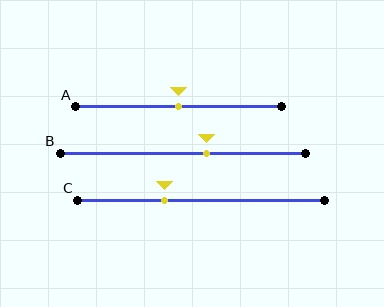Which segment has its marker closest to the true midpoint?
Segment A has its marker closest to the true midpoint.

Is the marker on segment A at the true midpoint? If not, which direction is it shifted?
Yes, the marker on segment A is at the true midpoint.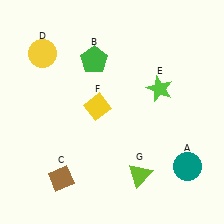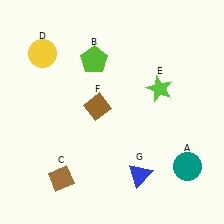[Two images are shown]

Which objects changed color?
B changed from green to lime. F changed from yellow to brown. G changed from lime to blue.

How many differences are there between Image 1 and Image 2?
There are 3 differences between the two images.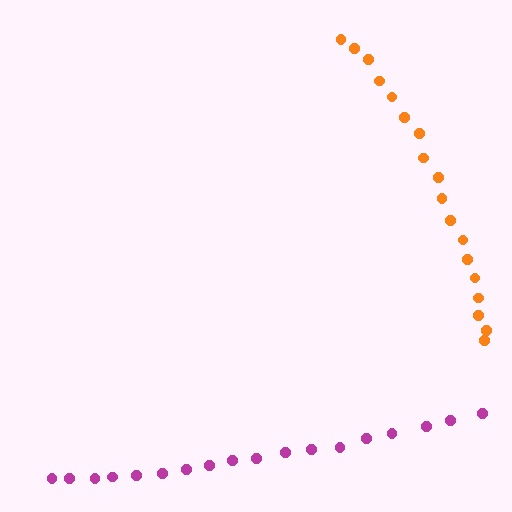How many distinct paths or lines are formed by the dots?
There are 2 distinct paths.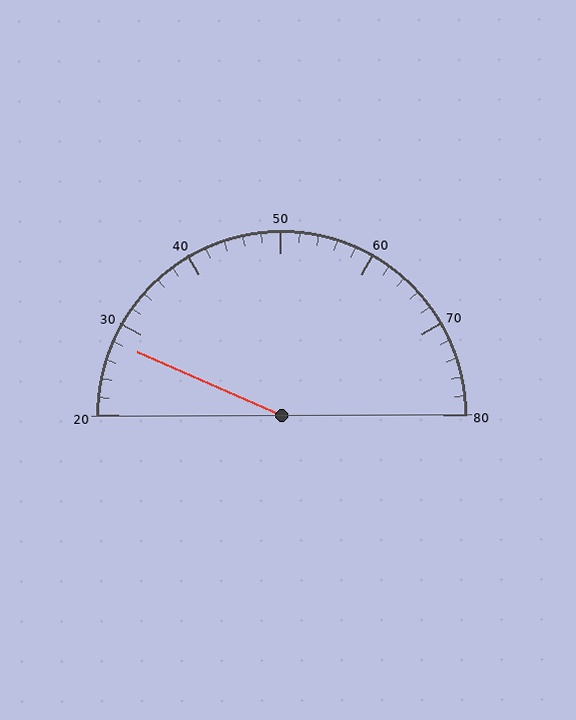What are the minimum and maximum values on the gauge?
The gauge ranges from 20 to 80.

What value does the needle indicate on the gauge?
The needle indicates approximately 28.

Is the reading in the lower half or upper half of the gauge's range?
The reading is in the lower half of the range (20 to 80).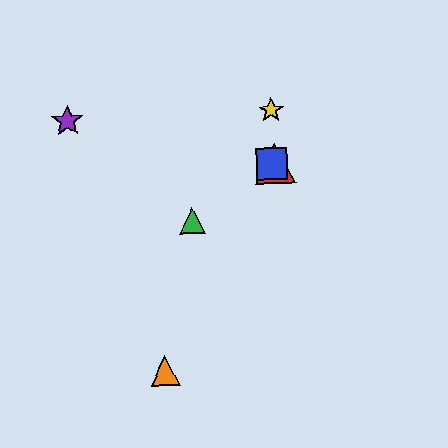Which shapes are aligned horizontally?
The red triangle, the blue square are aligned horizontally.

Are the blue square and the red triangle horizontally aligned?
Yes, both are at y≈164.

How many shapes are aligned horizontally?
2 shapes (the red triangle, the blue square) are aligned horizontally.